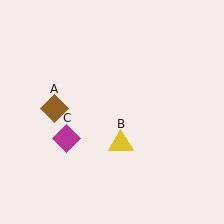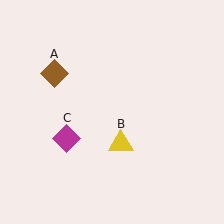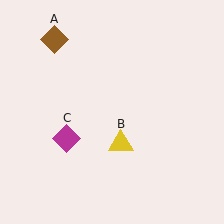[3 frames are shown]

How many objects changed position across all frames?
1 object changed position: brown diamond (object A).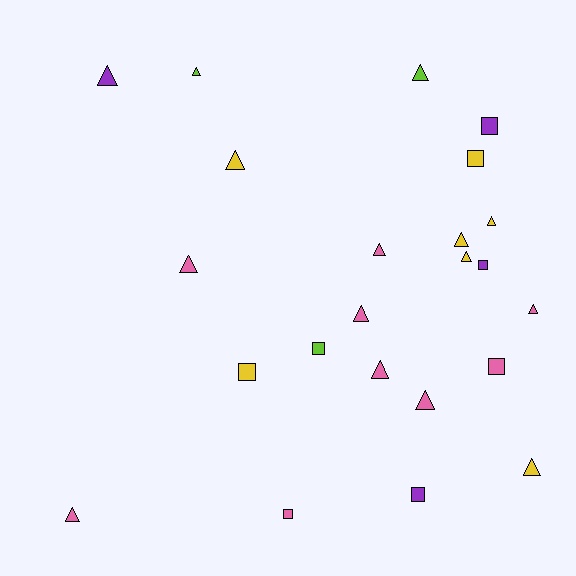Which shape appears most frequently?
Triangle, with 15 objects.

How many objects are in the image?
There are 23 objects.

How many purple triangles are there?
There is 1 purple triangle.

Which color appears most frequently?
Pink, with 9 objects.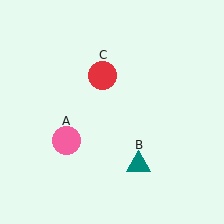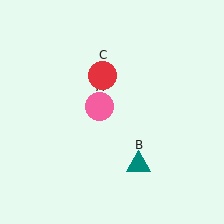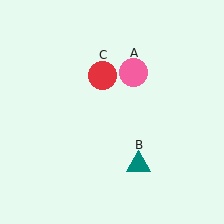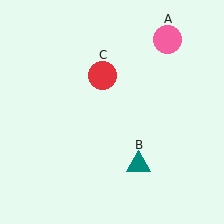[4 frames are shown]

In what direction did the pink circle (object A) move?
The pink circle (object A) moved up and to the right.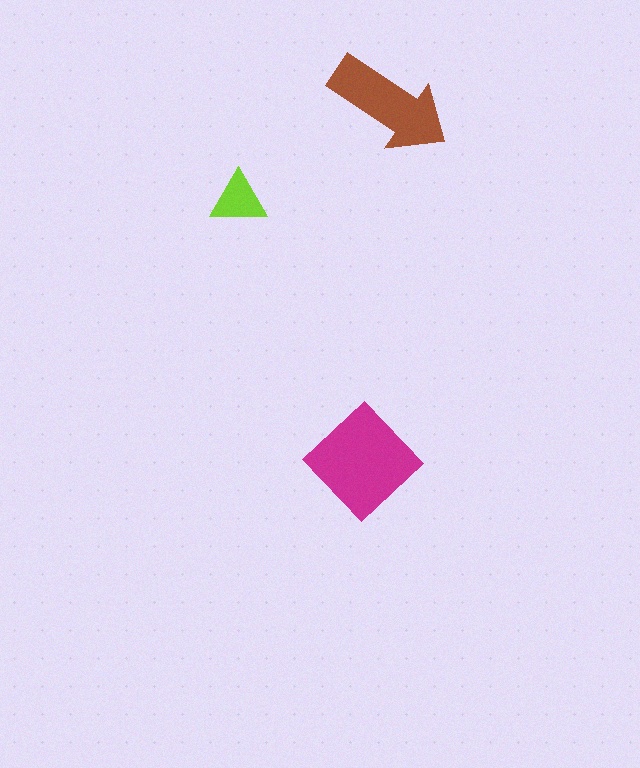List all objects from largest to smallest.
The magenta diamond, the brown arrow, the lime triangle.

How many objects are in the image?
There are 3 objects in the image.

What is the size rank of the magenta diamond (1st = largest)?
1st.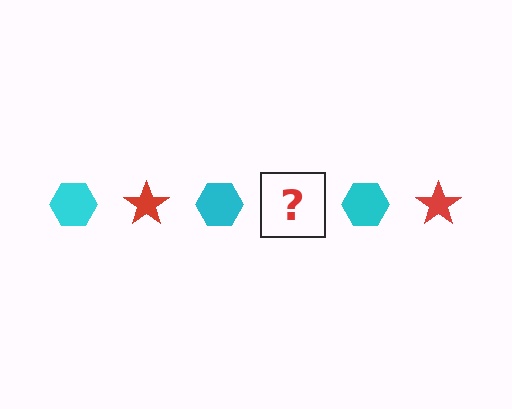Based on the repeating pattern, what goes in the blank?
The blank should be a red star.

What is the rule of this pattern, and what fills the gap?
The rule is that the pattern alternates between cyan hexagon and red star. The gap should be filled with a red star.